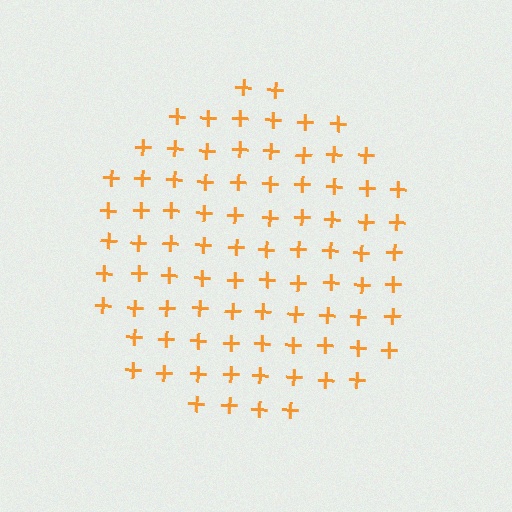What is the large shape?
The large shape is a circle.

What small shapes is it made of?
It is made of small plus signs.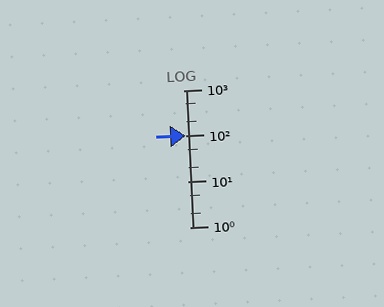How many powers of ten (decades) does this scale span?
The scale spans 3 decades, from 1 to 1000.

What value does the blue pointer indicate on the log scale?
The pointer indicates approximately 100.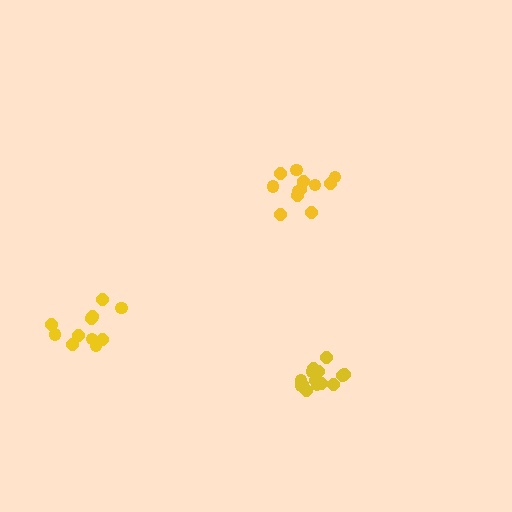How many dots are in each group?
Group 1: 12 dots, Group 2: 11 dots, Group 3: 14 dots (37 total).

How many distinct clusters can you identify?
There are 3 distinct clusters.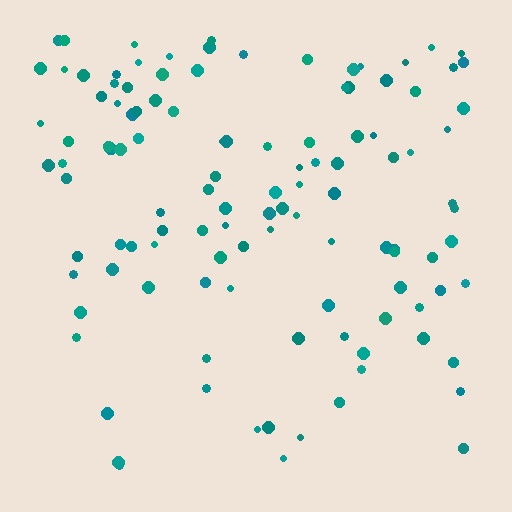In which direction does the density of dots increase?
From bottom to top, with the top side densest.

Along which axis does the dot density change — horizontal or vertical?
Vertical.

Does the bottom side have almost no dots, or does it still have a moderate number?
Still a moderate number, just noticeably fewer than the top.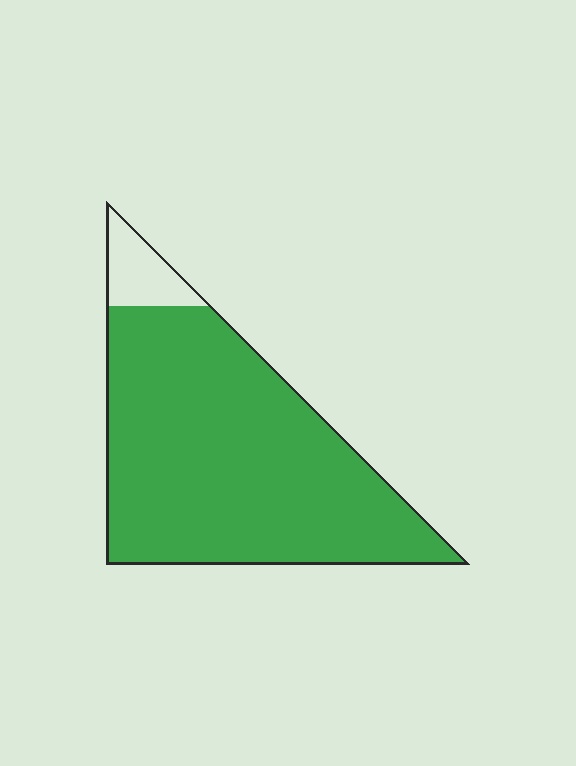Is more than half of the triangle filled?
Yes.